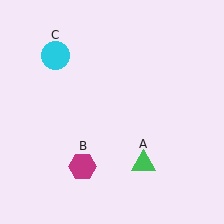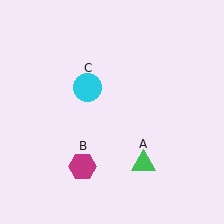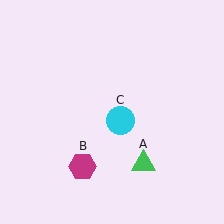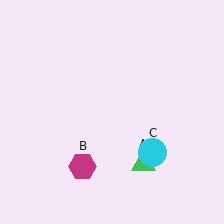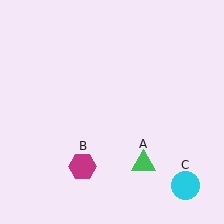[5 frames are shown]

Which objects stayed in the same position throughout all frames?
Green triangle (object A) and magenta hexagon (object B) remained stationary.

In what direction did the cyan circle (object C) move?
The cyan circle (object C) moved down and to the right.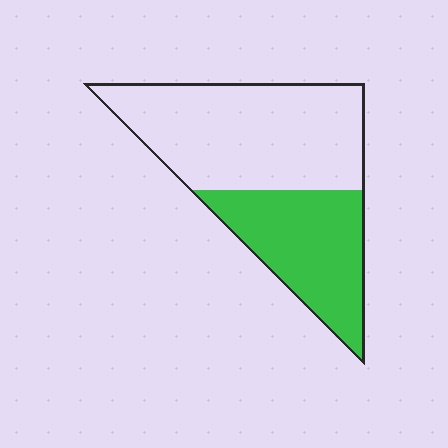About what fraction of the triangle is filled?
About three eighths (3/8).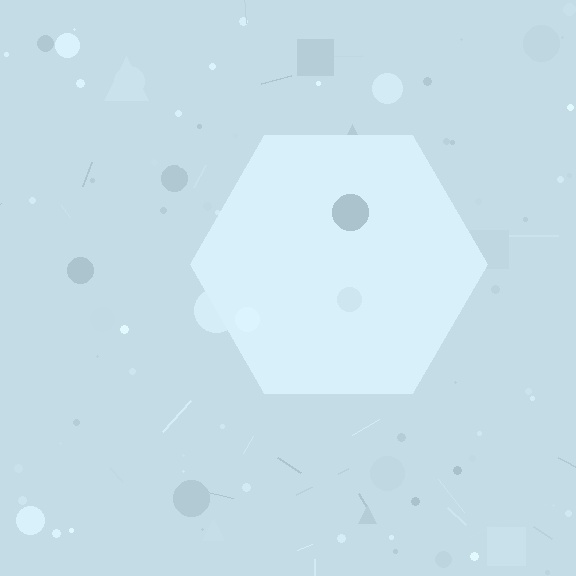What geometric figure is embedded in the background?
A hexagon is embedded in the background.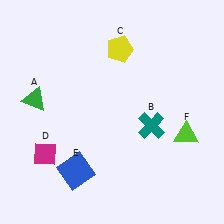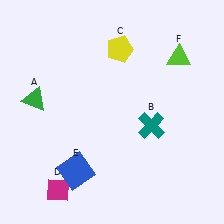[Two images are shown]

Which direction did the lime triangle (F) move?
The lime triangle (F) moved up.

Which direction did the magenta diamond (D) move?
The magenta diamond (D) moved down.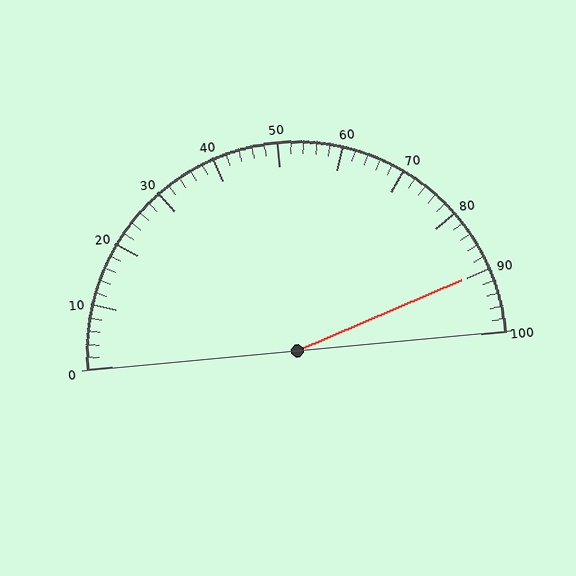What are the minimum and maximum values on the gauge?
The gauge ranges from 0 to 100.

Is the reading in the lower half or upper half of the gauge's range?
The reading is in the upper half of the range (0 to 100).